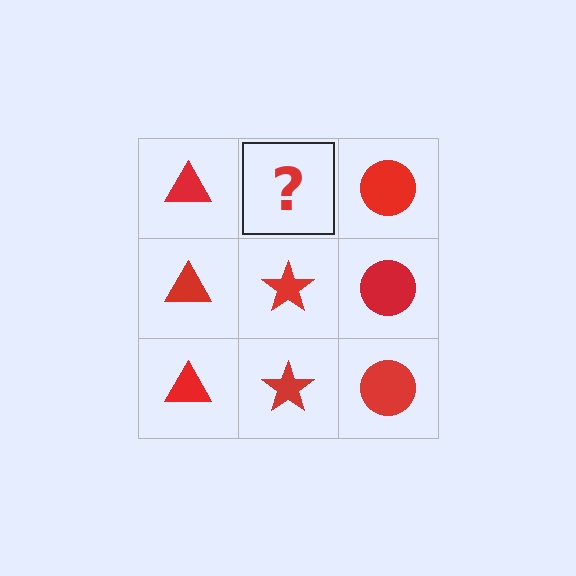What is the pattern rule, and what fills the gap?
The rule is that each column has a consistent shape. The gap should be filled with a red star.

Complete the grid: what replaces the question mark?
The question mark should be replaced with a red star.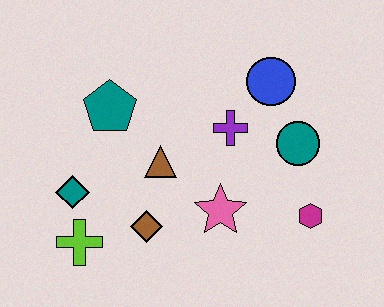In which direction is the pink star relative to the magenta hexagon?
The pink star is to the left of the magenta hexagon.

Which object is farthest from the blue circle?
The lime cross is farthest from the blue circle.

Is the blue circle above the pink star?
Yes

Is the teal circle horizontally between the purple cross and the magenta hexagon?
Yes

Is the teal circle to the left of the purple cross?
No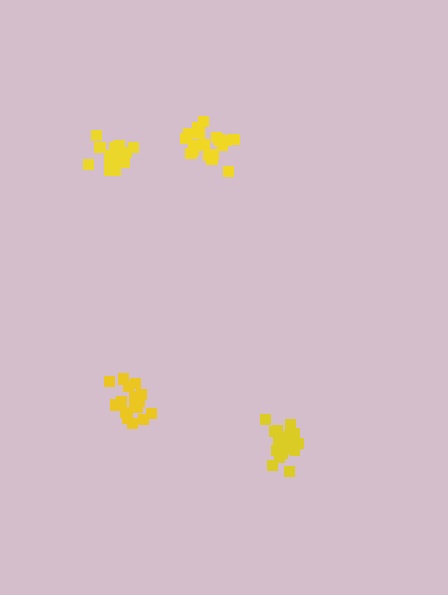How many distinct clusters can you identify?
There are 4 distinct clusters.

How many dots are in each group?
Group 1: 20 dots, Group 2: 18 dots, Group 3: 18 dots, Group 4: 20 dots (76 total).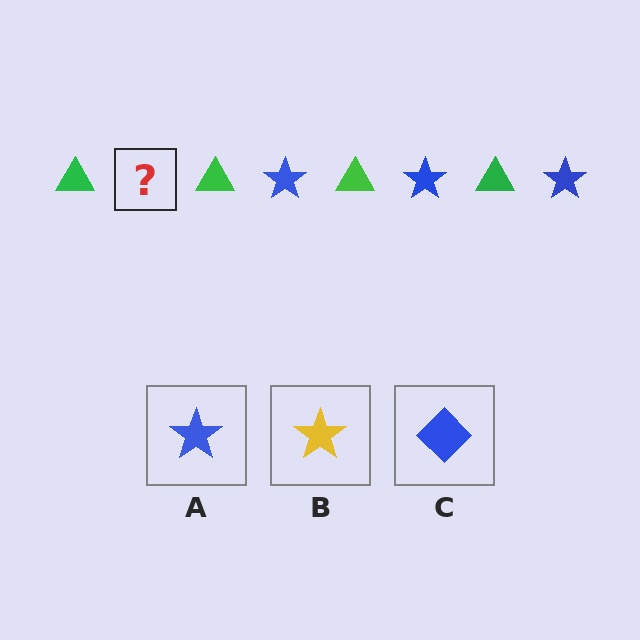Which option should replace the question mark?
Option A.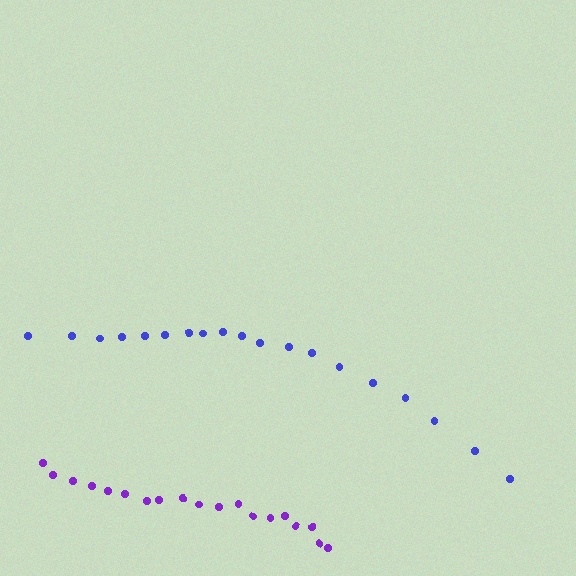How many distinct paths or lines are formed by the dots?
There are 2 distinct paths.